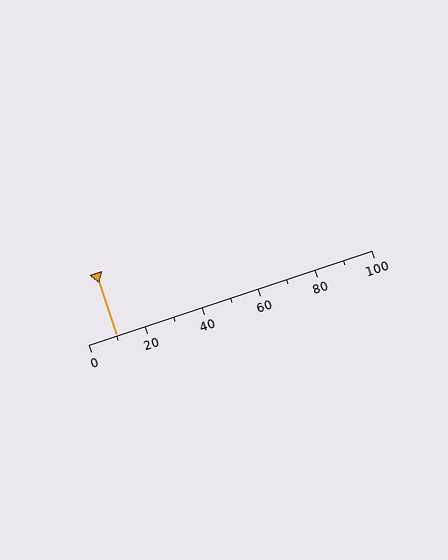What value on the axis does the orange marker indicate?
The marker indicates approximately 10.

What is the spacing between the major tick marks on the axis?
The major ticks are spaced 20 apart.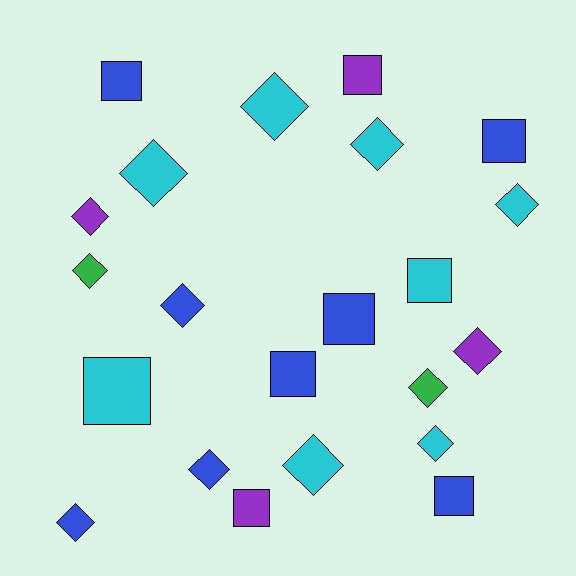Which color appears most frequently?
Cyan, with 8 objects.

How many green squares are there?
There are no green squares.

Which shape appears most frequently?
Diamond, with 13 objects.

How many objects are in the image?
There are 22 objects.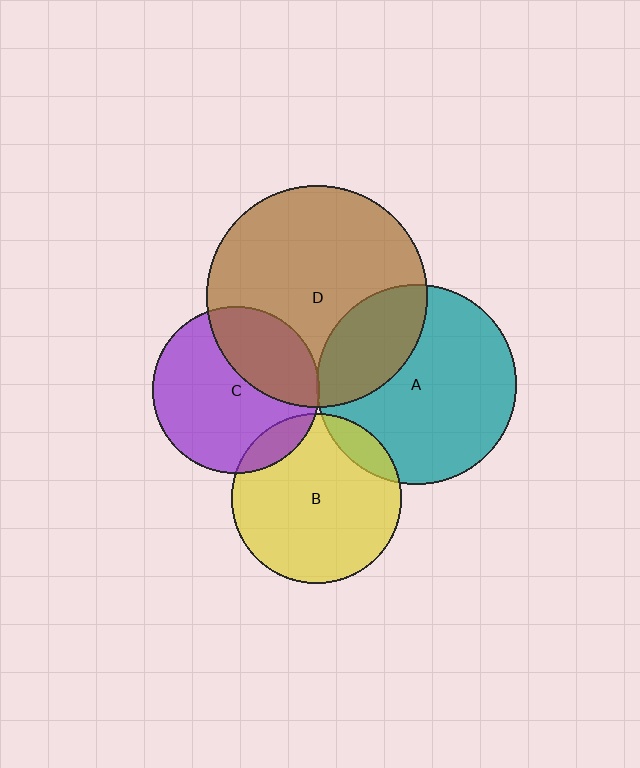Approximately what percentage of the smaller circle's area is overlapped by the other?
Approximately 5%.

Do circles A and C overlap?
Yes.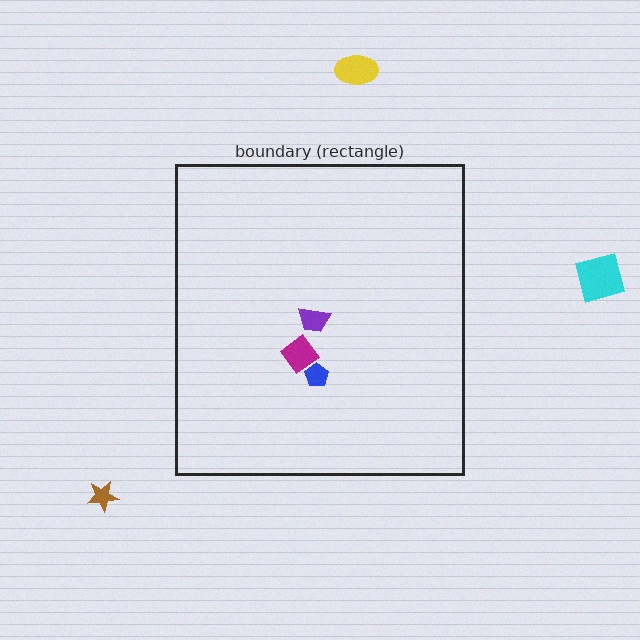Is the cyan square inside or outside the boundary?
Outside.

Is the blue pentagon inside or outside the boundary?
Inside.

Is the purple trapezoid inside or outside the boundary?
Inside.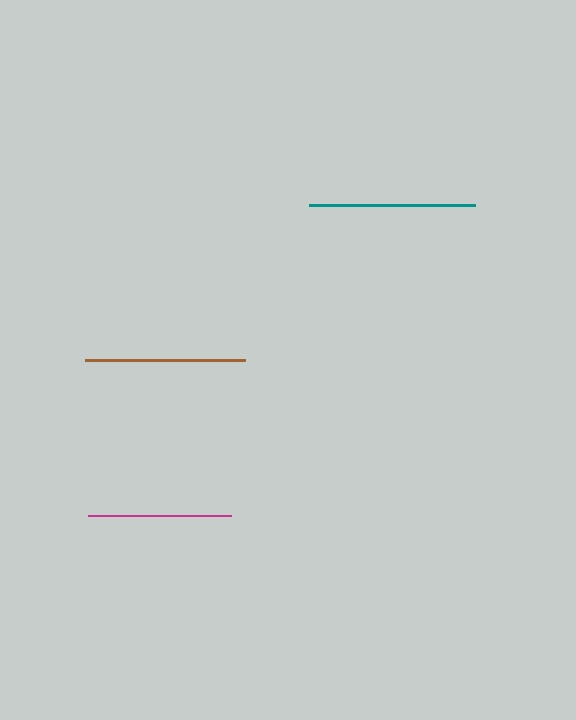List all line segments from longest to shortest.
From longest to shortest: teal, brown, magenta.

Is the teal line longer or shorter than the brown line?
The teal line is longer than the brown line.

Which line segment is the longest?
The teal line is the longest at approximately 166 pixels.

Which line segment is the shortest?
The magenta line is the shortest at approximately 143 pixels.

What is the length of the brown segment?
The brown segment is approximately 160 pixels long.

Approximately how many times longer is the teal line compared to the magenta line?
The teal line is approximately 1.2 times the length of the magenta line.